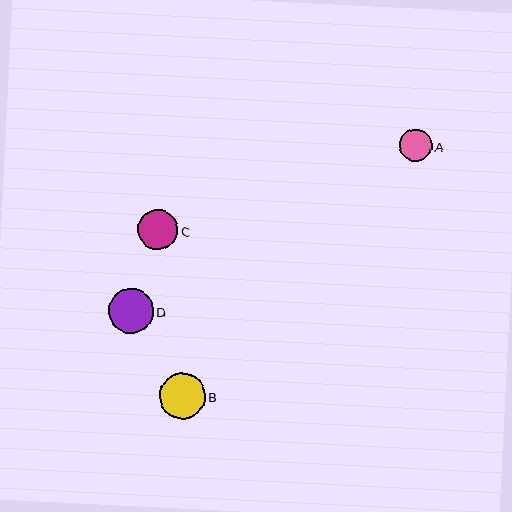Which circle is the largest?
Circle B is the largest with a size of approximately 46 pixels.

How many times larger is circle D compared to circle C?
Circle D is approximately 1.1 times the size of circle C.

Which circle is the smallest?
Circle A is the smallest with a size of approximately 32 pixels.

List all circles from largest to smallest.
From largest to smallest: B, D, C, A.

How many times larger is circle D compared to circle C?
Circle D is approximately 1.1 times the size of circle C.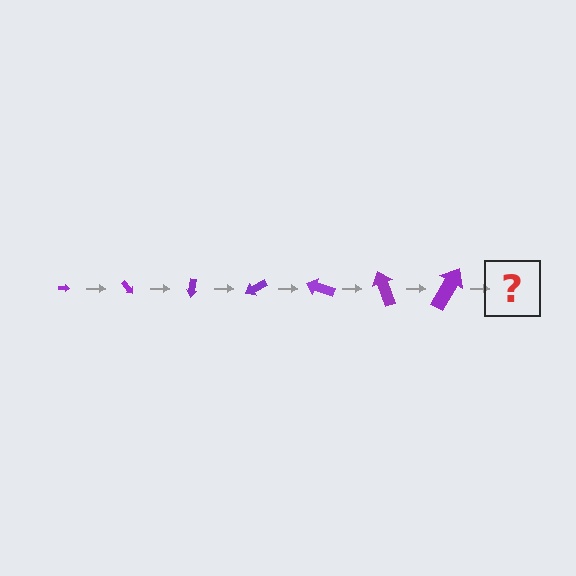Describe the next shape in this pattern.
It should be an arrow, larger than the previous one and rotated 350 degrees from the start.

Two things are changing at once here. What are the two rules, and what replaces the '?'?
The two rules are that the arrow grows larger each step and it rotates 50 degrees each step. The '?' should be an arrow, larger than the previous one and rotated 350 degrees from the start.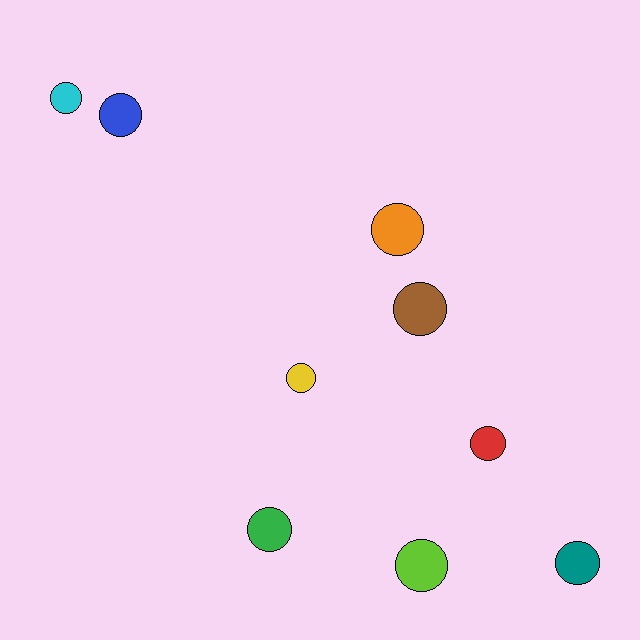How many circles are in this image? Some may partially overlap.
There are 9 circles.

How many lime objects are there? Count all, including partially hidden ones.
There is 1 lime object.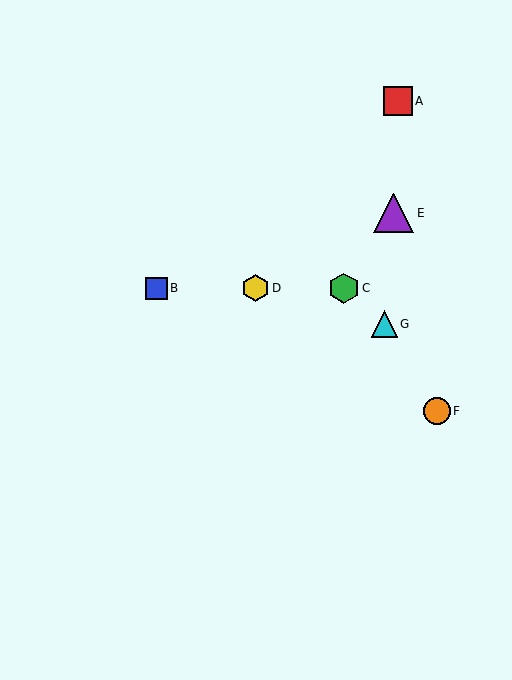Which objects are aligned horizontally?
Objects B, C, D are aligned horizontally.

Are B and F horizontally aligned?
No, B is at y≈288 and F is at y≈411.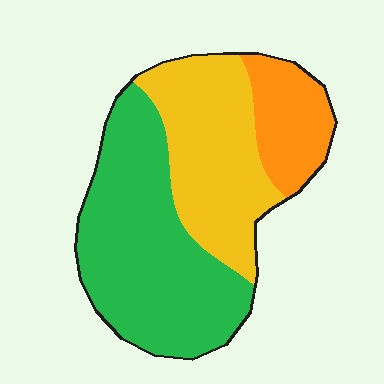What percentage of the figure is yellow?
Yellow takes up about one third (1/3) of the figure.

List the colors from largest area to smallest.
From largest to smallest: green, yellow, orange.